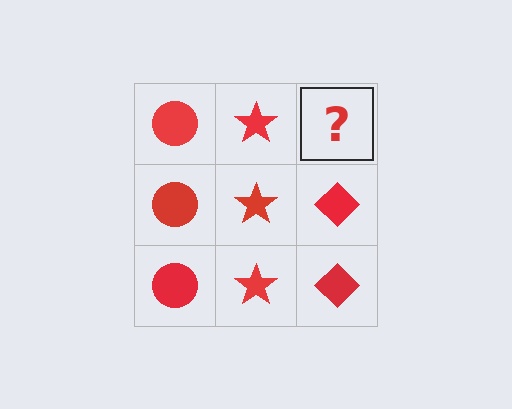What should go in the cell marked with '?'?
The missing cell should contain a red diamond.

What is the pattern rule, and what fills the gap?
The rule is that each column has a consistent shape. The gap should be filled with a red diamond.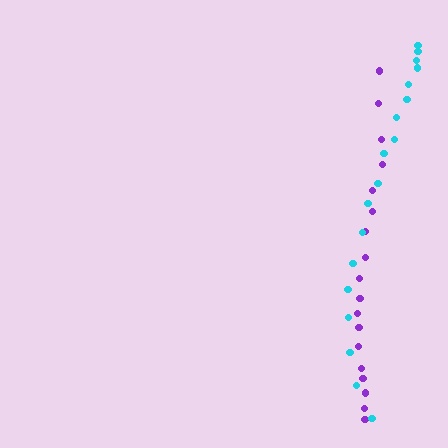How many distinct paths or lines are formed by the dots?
There are 2 distinct paths.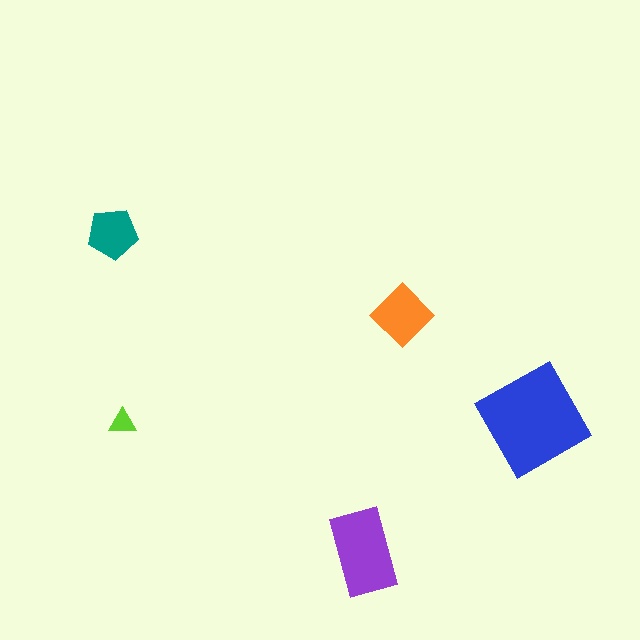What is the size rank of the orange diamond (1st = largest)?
3rd.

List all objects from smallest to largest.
The lime triangle, the teal pentagon, the orange diamond, the purple rectangle, the blue square.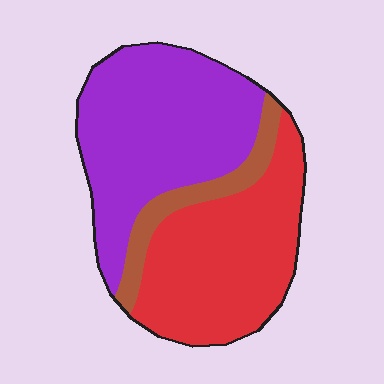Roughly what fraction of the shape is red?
Red covers around 40% of the shape.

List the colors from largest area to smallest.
From largest to smallest: purple, red, brown.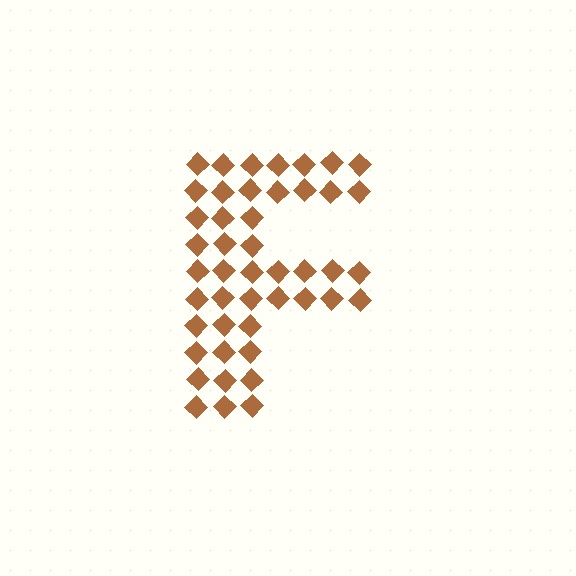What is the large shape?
The large shape is the letter F.